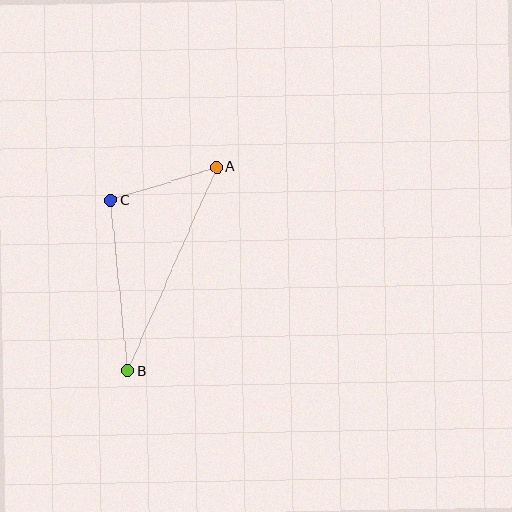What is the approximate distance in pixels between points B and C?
The distance between B and C is approximately 172 pixels.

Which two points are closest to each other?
Points A and C are closest to each other.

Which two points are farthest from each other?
Points A and B are farthest from each other.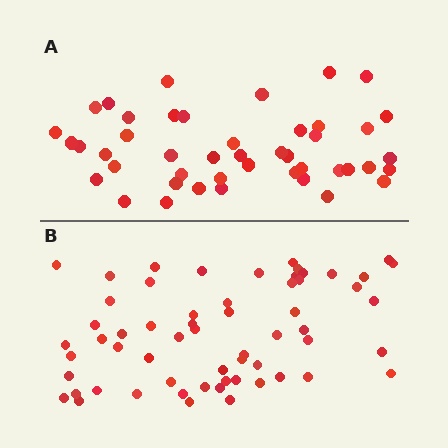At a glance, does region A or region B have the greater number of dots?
Region B (the bottom region) has more dots.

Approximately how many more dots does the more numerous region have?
Region B has approximately 15 more dots than region A.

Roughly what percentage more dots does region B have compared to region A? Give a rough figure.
About 35% more.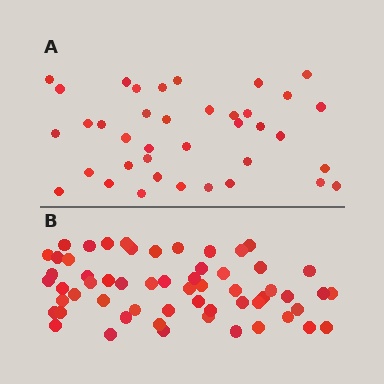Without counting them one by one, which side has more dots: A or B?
Region B (the bottom region) has more dots.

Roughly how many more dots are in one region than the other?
Region B has approximately 20 more dots than region A.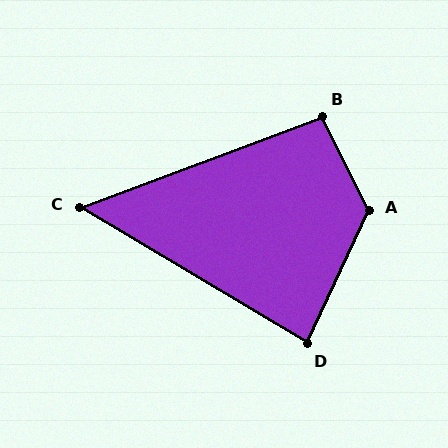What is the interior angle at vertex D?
Approximately 84 degrees (acute).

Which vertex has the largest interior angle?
A, at approximately 129 degrees.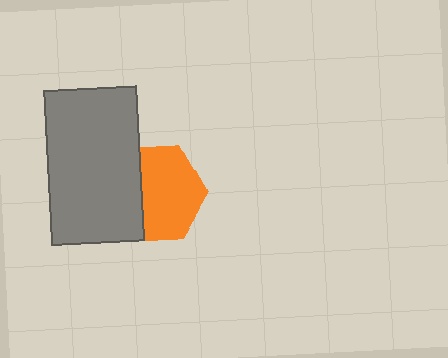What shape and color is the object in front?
The object in front is a gray rectangle.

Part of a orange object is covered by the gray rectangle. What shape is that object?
It is a hexagon.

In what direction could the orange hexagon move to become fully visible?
The orange hexagon could move right. That would shift it out from behind the gray rectangle entirely.